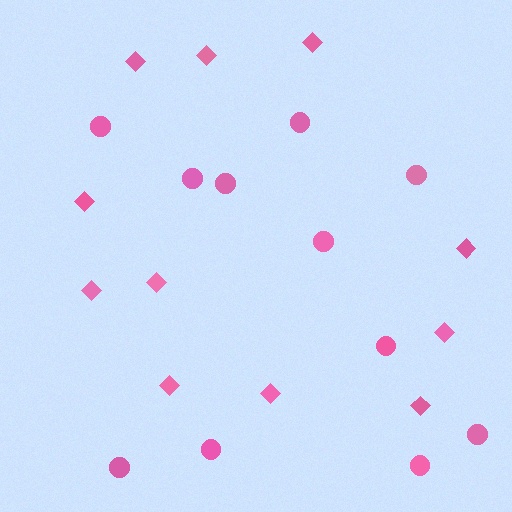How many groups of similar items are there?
There are 2 groups: one group of diamonds (11) and one group of circles (11).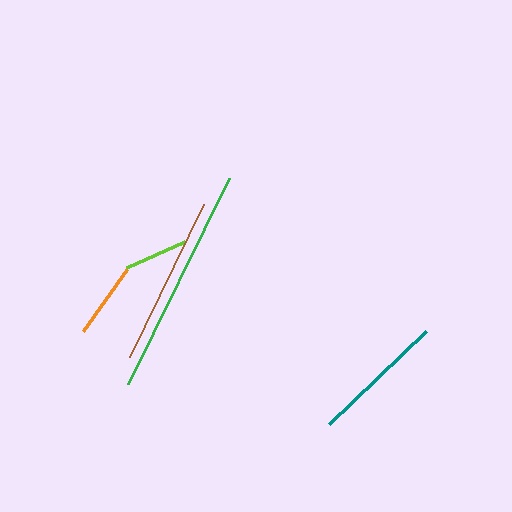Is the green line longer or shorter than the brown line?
The green line is longer than the brown line.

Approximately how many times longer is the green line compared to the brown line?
The green line is approximately 1.3 times the length of the brown line.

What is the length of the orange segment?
The orange segment is approximately 76 pixels long.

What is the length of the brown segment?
The brown segment is approximately 170 pixels long.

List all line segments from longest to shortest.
From longest to shortest: green, brown, teal, orange, lime.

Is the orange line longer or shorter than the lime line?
The orange line is longer than the lime line.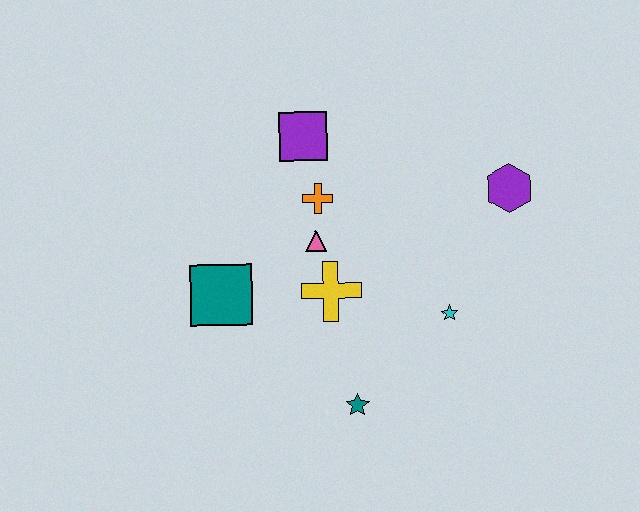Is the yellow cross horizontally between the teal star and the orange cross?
Yes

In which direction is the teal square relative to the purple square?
The teal square is below the purple square.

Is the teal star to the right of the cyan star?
No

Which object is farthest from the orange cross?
The teal star is farthest from the orange cross.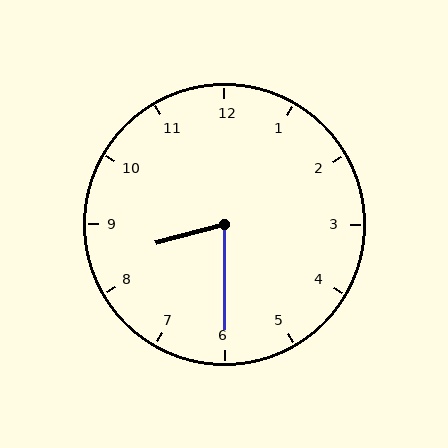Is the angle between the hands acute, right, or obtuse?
It is acute.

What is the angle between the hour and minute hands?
Approximately 75 degrees.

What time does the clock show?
8:30.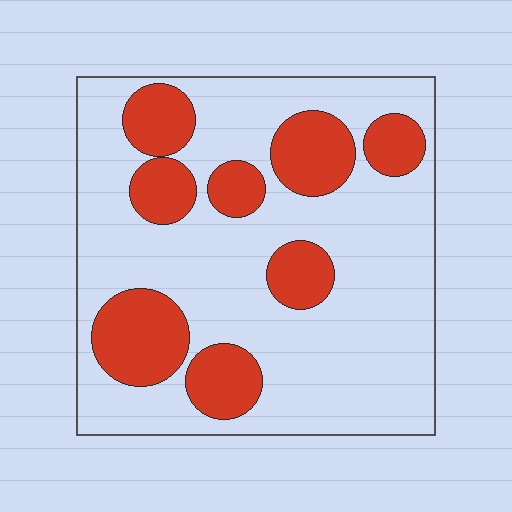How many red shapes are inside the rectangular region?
8.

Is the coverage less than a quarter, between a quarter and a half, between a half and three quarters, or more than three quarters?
Between a quarter and a half.